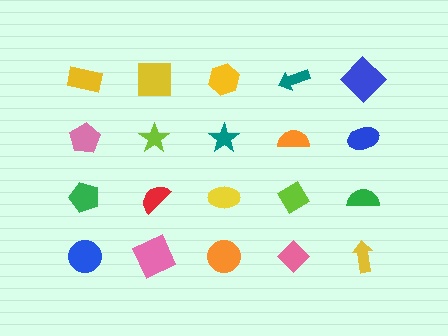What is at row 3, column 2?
A red semicircle.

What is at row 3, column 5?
A green semicircle.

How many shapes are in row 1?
5 shapes.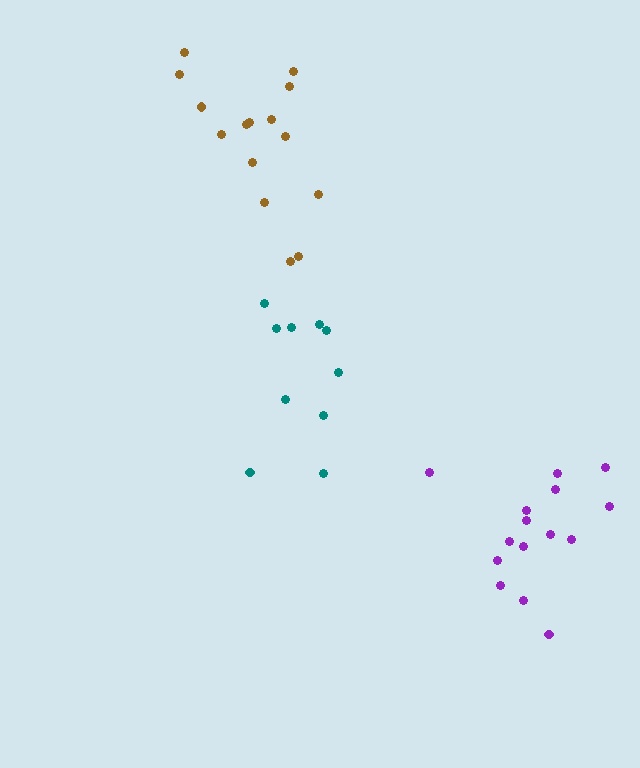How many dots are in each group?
Group 1: 10 dots, Group 2: 15 dots, Group 3: 15 dots (40 total).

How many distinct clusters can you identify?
There are 3 distinct clusters.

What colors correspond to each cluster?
The clusters are colored: teal, brown, purple.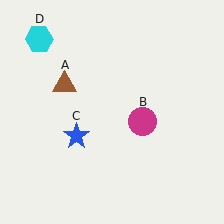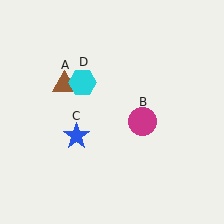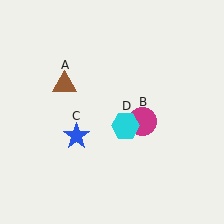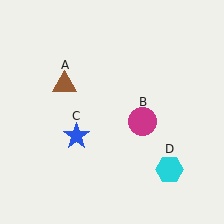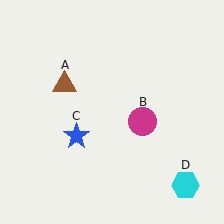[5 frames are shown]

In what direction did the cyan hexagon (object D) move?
The cyan hexagon (object D) moved down and to the right.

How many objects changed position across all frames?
1 object changed position: cyan hexagon (object D).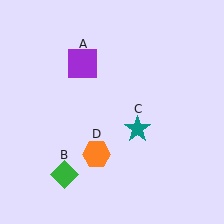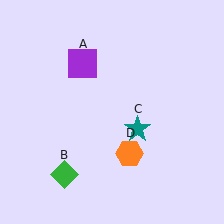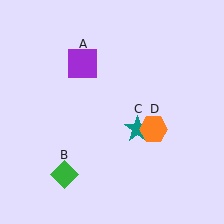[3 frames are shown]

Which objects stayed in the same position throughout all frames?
Purple square (object A) and green diamond (object B) and teal star (object C) remained stationary.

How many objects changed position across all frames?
1 object changed position: orange hexagon (object D).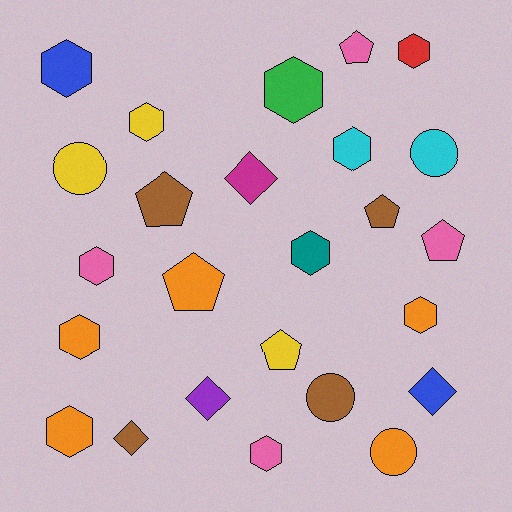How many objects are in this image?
There are 25 objects.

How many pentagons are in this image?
There are 6 pentagons.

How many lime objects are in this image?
There are no lime objects.